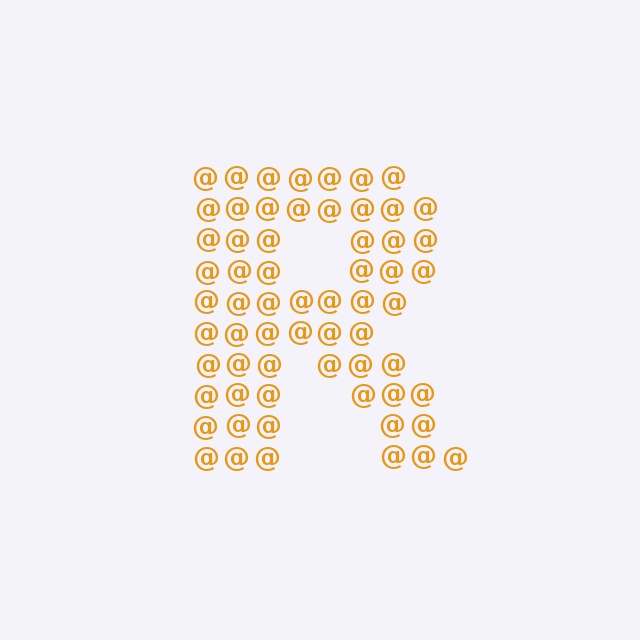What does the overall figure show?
The overall figure shows the letter R.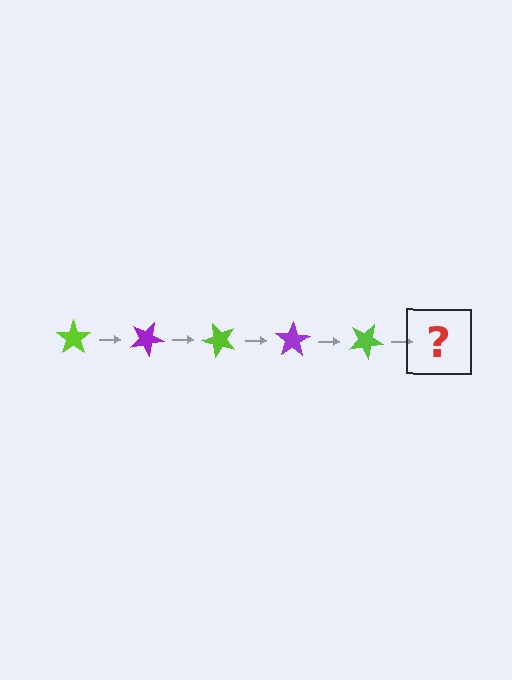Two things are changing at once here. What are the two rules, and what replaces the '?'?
The two rules are that it rotates 25 degrees each step and the color cycles through lime and purple. The '?' should be a purple star, rotated 125 degrees from the start.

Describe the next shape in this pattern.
It should be a purple star, rotated 125 degrees from the start.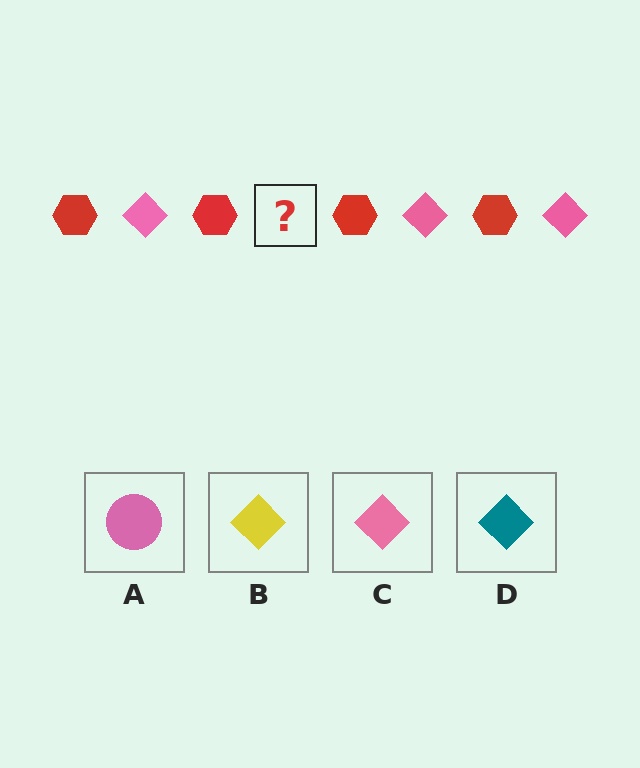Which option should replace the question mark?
Option C.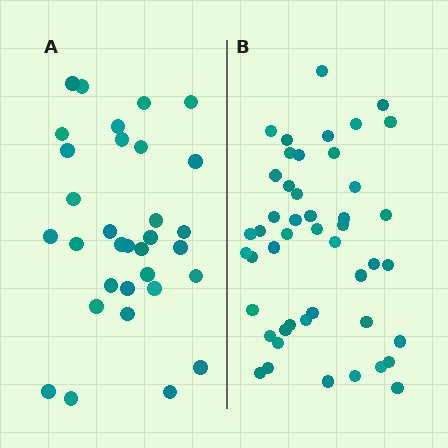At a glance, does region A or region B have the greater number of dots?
Region B (the right region) has more dots.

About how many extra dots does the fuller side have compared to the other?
Region B has approximately 15 more dots than region A.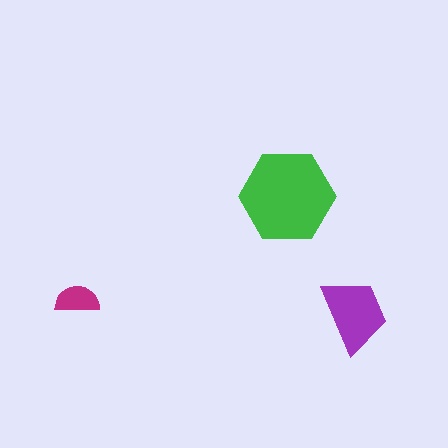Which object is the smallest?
The magenta semicircle.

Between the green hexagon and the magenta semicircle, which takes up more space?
The green hexagon.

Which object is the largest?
The green hexagon.